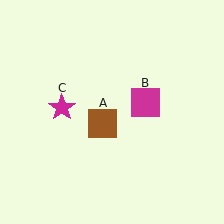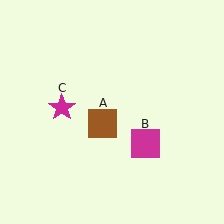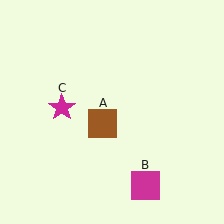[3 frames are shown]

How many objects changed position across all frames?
1 object changed position: magenta square (object B).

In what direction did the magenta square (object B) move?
The magenta square (object B) moved down.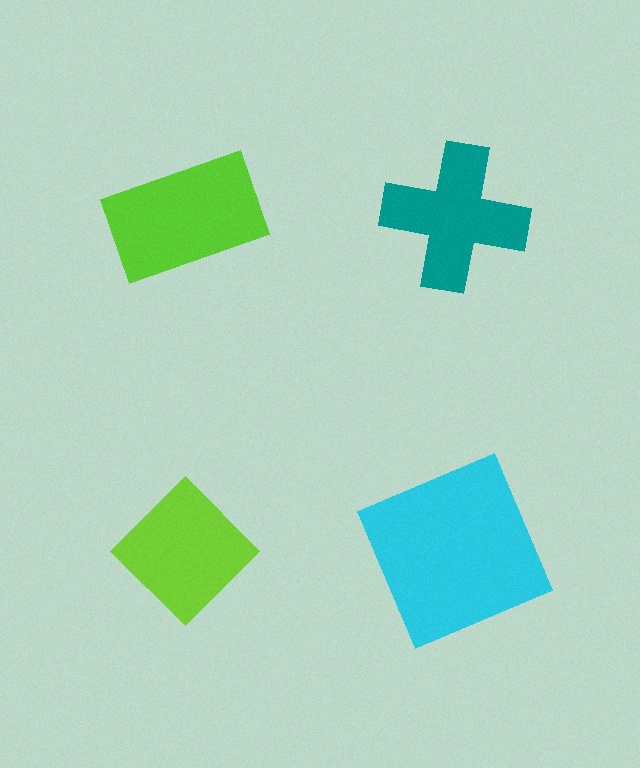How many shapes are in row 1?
2 shapes.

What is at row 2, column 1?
A lime diamond.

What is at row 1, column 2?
A teal cross.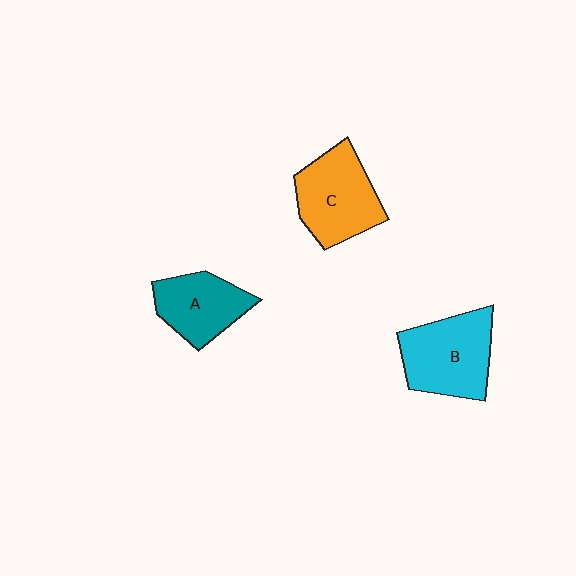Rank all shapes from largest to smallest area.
From largest to smallest: B (cyan), C (orange), A (teal).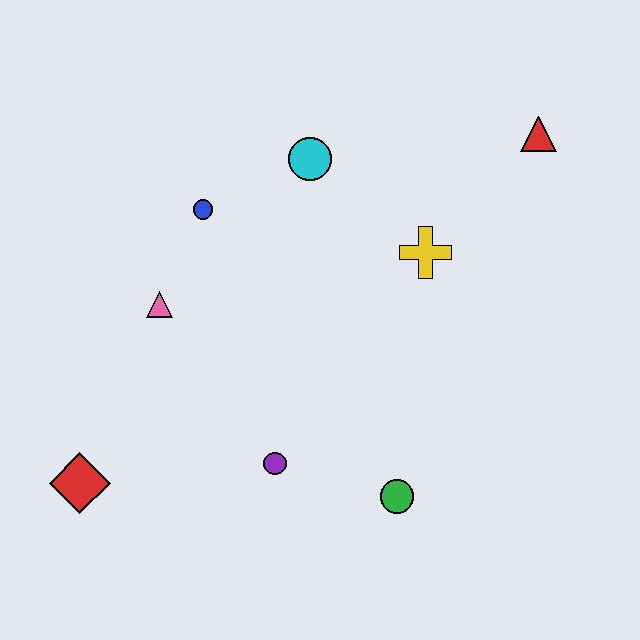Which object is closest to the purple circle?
The green circle is closest to the purple circle.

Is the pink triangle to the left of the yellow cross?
Yes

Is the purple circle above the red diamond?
Yes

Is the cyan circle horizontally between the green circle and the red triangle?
No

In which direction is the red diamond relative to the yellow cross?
The red diamond is to the left of the yellow cross.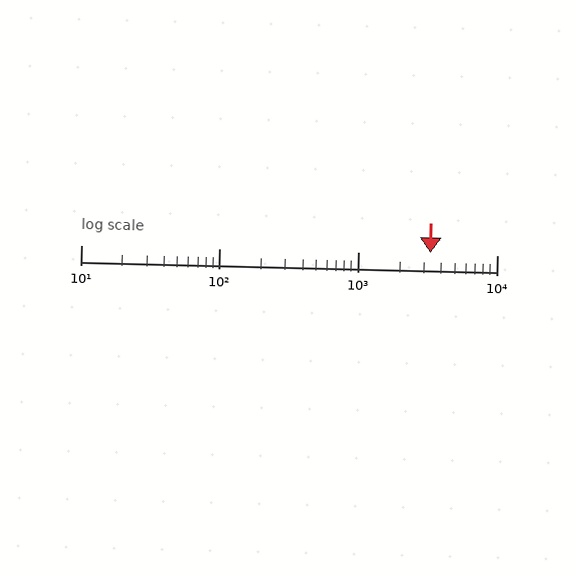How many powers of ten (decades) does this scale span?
The scale spans 3 decades, from 10 to 10000.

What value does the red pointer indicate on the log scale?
The pointer indicates approximately 3300.